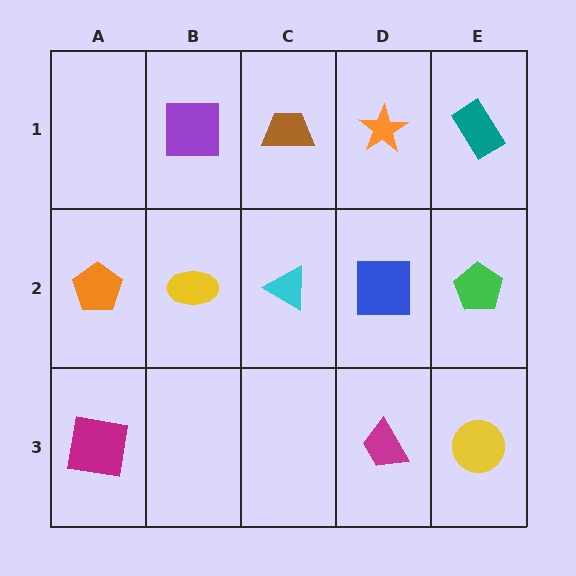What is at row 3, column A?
A magenta square.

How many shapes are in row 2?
5 shapes.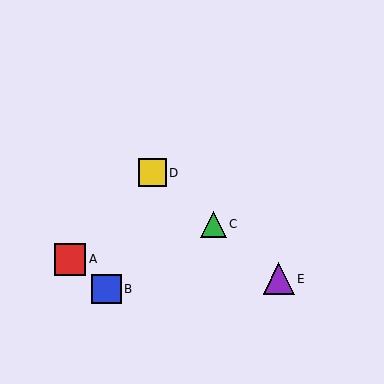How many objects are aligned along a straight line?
3 objects (C, D, E) are aligned along a straight line.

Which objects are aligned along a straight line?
Objects C, D, E are aligned along a straight line.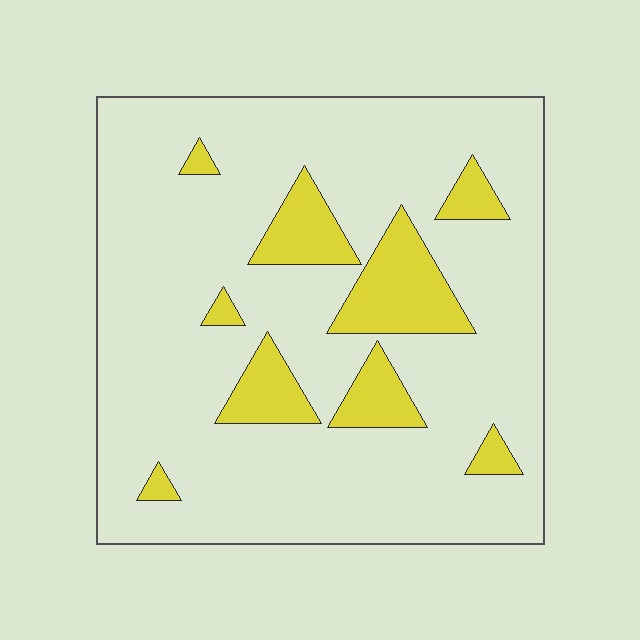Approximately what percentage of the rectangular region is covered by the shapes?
Approximately 15%.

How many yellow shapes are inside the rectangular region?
9.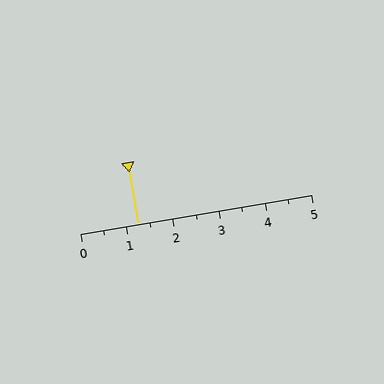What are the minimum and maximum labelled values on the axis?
The axis runs from 0 to 5.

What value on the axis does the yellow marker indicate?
The marker indicates approximately 1.2.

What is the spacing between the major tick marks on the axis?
The major ticks are spaced 1 apart.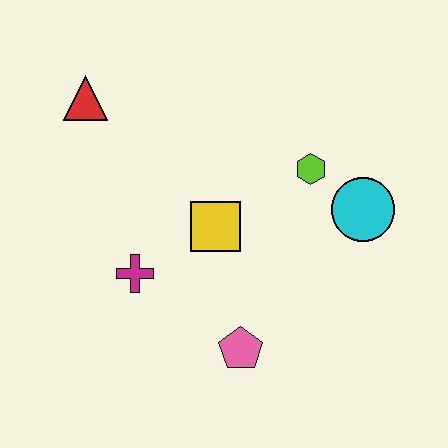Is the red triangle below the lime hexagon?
No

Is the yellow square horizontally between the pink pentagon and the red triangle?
Yes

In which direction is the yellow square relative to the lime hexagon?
The yellow square is to the left of the lime hexagon.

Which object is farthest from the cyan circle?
The red triangle is farthest from the cyan circle.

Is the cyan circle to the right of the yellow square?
Yes